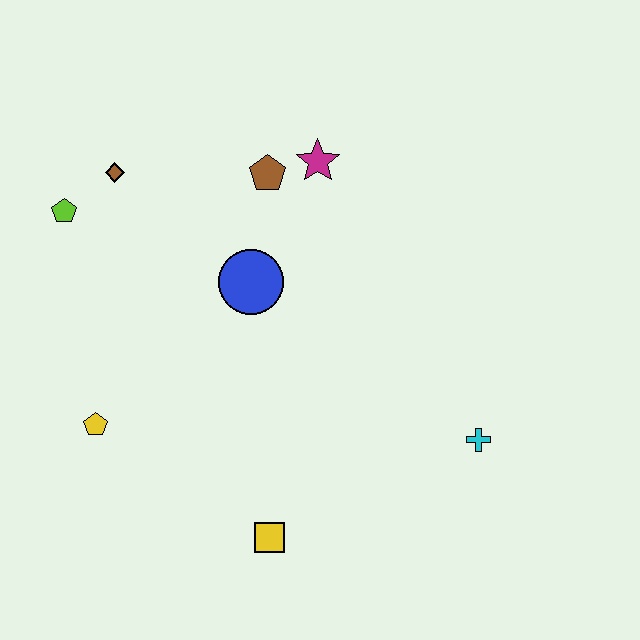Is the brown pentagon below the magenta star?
Yes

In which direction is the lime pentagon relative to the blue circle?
The lime pentagon is to the left of the blue circle.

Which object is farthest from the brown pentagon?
The yellow square is farthest from the brown pentagon.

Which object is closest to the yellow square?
The yellow pentagon is closest to the yellow square.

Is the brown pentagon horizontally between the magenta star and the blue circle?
Yes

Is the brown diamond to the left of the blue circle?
Yes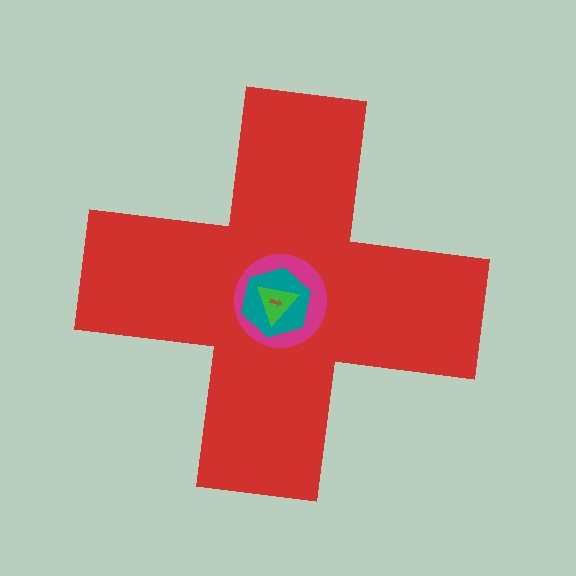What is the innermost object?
The brown arrow.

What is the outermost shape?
The red cross.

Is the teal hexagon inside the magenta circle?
Yes.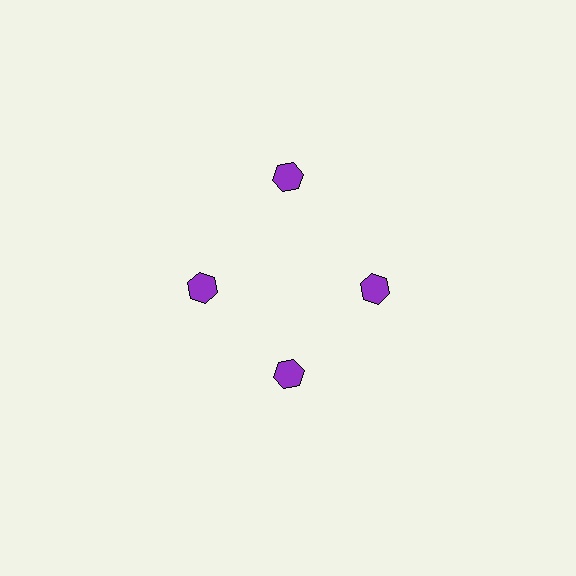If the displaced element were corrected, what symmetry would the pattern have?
It would have 4-fold rotational symmetry — the pattern would map onto itself every 90 degrees.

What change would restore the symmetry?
The symmetry would be restored by moving it inward, back onto the ring so that all 4 hexagons sit at equal angles and equal distance from the center.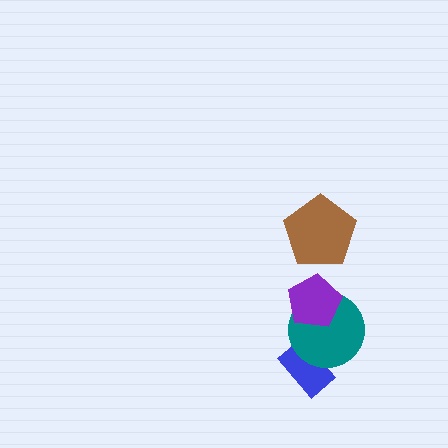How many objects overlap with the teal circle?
2 objects overlap with the teal circle.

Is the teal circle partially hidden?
Yes, it is partially covered by another shape.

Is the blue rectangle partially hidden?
Yes, it is partially covered by another shape.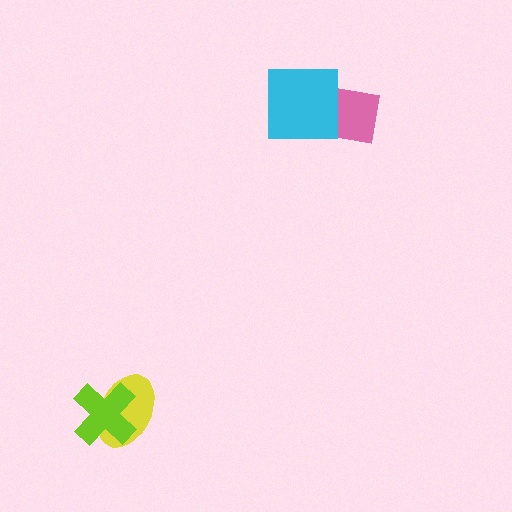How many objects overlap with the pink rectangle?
1 object overlaps with the pink rectangle.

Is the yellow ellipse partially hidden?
Yes, it is partially covered by another shape.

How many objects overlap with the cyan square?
1 object overlaps with the cyan square.